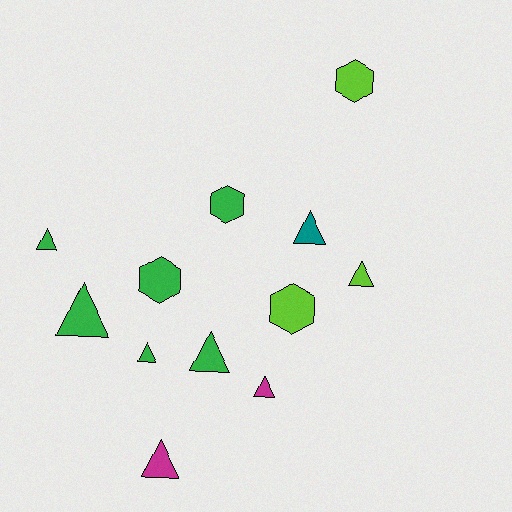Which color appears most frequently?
Green, with 6 objects.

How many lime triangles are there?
There is 1 lime triangle.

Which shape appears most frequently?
Triangle, with 8 objects.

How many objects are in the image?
There are 12 objects.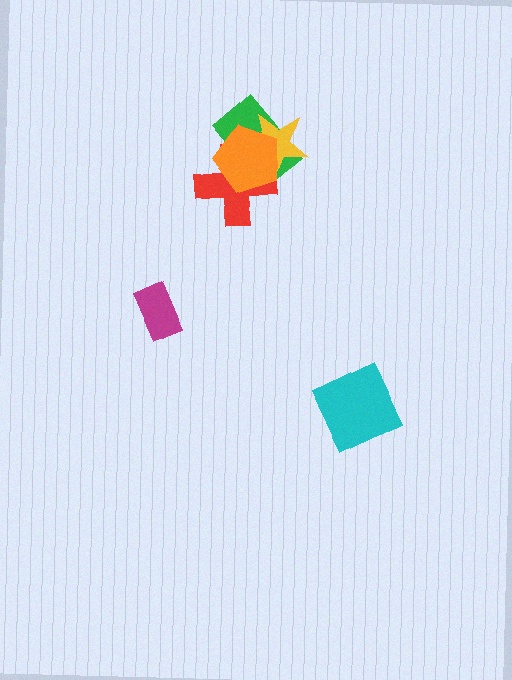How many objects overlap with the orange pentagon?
3 objects overlap with the orange pentagon.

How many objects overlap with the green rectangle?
3 objects overlap with the green rectangle.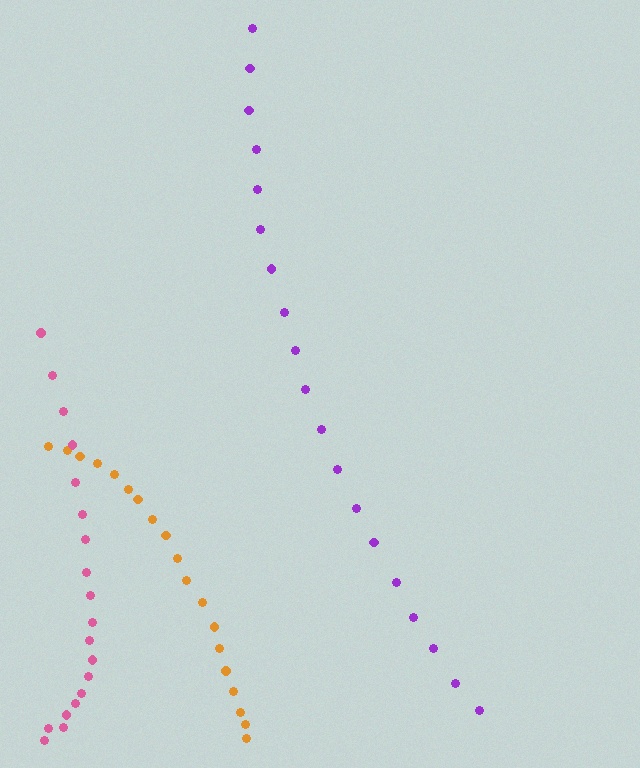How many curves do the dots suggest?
There are 3 distinct paths.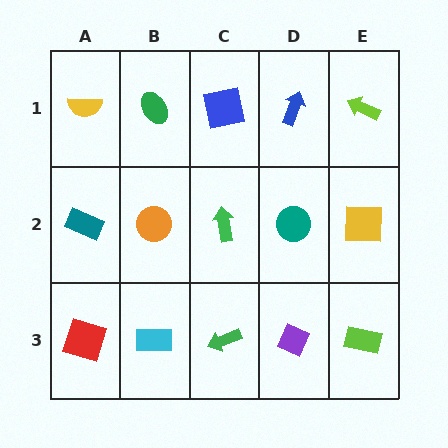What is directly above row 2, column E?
A lime arrow.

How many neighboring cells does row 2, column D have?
4.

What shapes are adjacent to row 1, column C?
A green arrow (row 2, column C), a green ellipse (row 1, column B), a blue arrow (row 1, column D).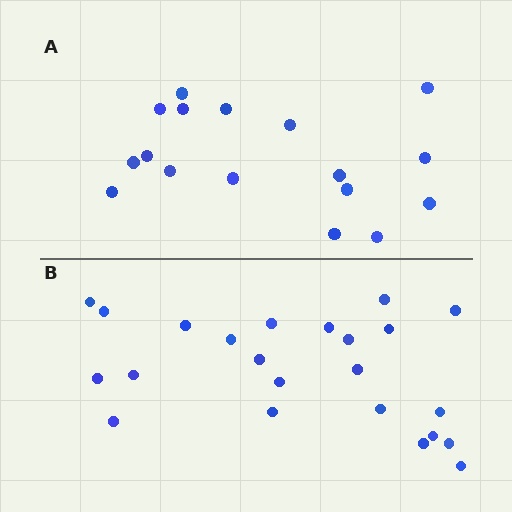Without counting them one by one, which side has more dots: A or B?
Region B (the bottom region) has more dots.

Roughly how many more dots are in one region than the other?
Region B has about 6 more dots than region A.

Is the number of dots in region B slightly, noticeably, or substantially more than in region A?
Region B has noticeably more, but not dramatically so. The ratio is roughly 1.4 to 1.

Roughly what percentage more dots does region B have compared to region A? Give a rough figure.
About 35% more.